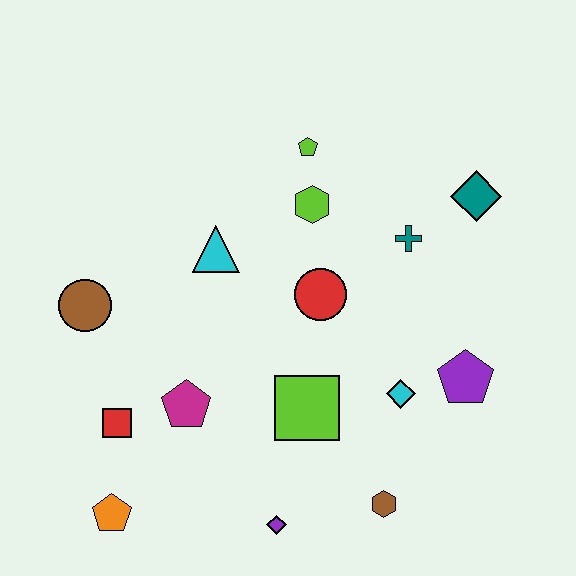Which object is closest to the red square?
The magenta pentagon is closest to the red square.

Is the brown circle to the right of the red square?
No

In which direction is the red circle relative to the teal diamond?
The red circle is to the left of the teal diamond.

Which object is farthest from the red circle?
The orange pentagon is farthest from the red circle.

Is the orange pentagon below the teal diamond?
Yes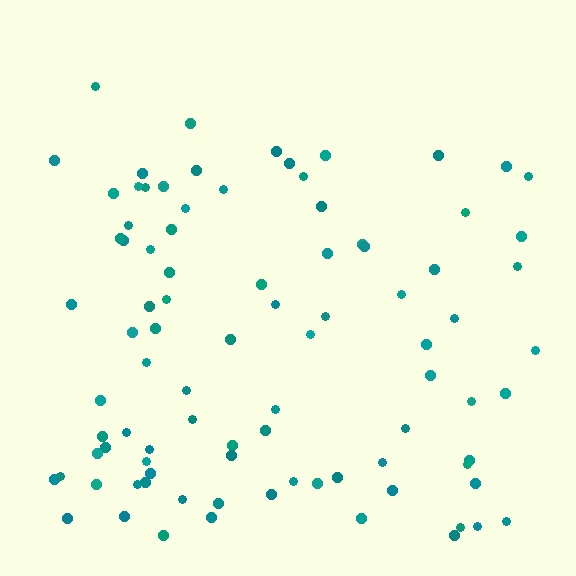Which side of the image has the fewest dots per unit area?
The top.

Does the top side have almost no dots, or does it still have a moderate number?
Still a moderate number, just noticeably fewer than the bottom.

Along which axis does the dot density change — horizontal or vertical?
Vertical.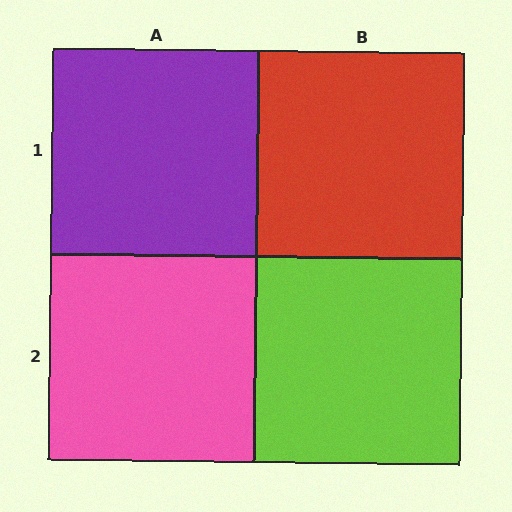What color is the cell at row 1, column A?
Purple.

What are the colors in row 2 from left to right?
Pink, lime.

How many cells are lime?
1 cell is lime.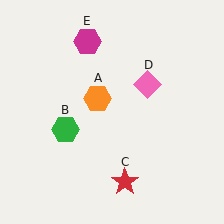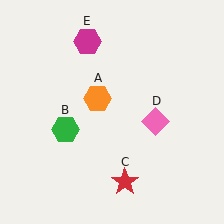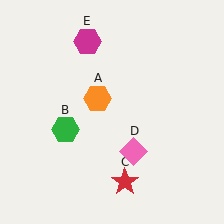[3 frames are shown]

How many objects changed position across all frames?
1 object changed position: pink diamond (object D).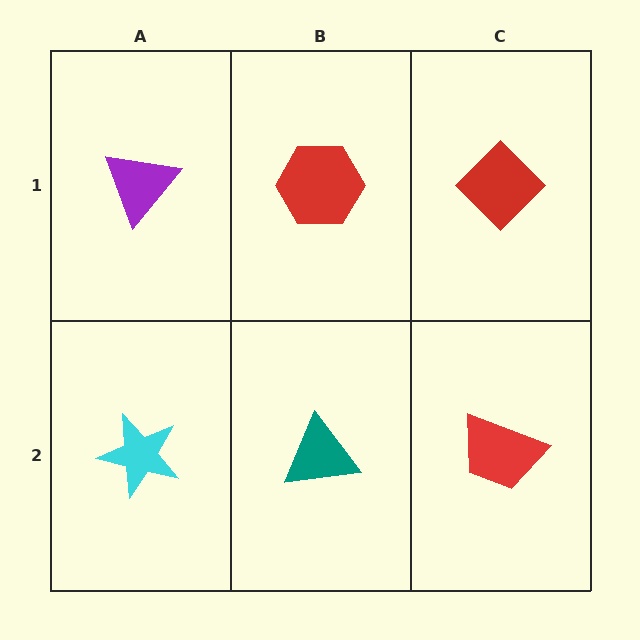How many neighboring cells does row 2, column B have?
3.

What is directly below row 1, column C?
A red trapezoid.